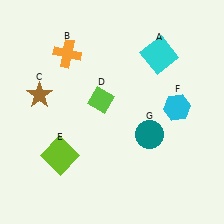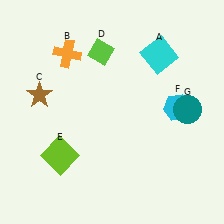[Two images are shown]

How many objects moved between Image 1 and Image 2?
2 objects moved between the two images.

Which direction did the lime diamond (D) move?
The lime diamond (D) moved up.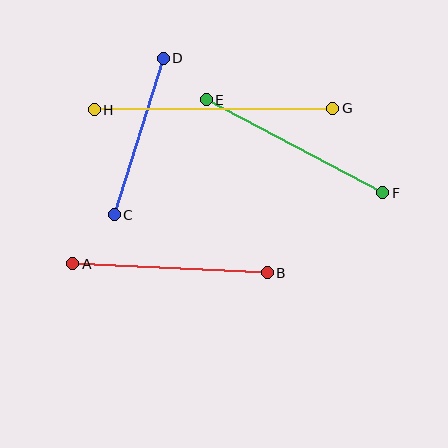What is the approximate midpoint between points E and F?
The midpoint is at approximately (294, 146) pixels.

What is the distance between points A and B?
The distance is approximately 194 pixels.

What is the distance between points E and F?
The distance is approximately 200 pixels.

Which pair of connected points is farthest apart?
Points G and H are farthest apart.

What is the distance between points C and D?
The distance is approximately 164 pixels.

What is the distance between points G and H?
The distance is approximately 239 pixels.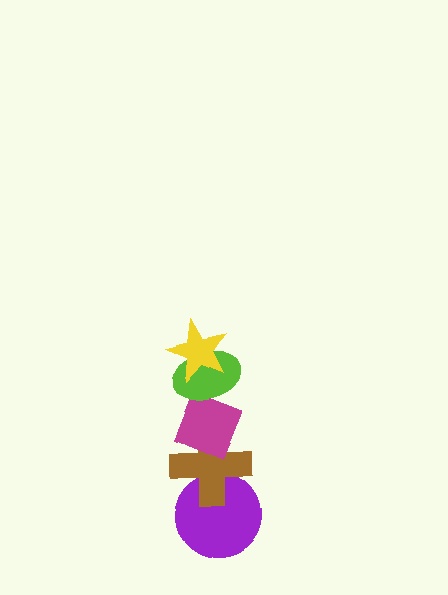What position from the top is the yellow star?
The yellow star is 1st from the top.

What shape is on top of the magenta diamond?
The lime ellipse is on top of the magenta diamond.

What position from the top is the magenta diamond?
The magenta diamond is 3rd from the top.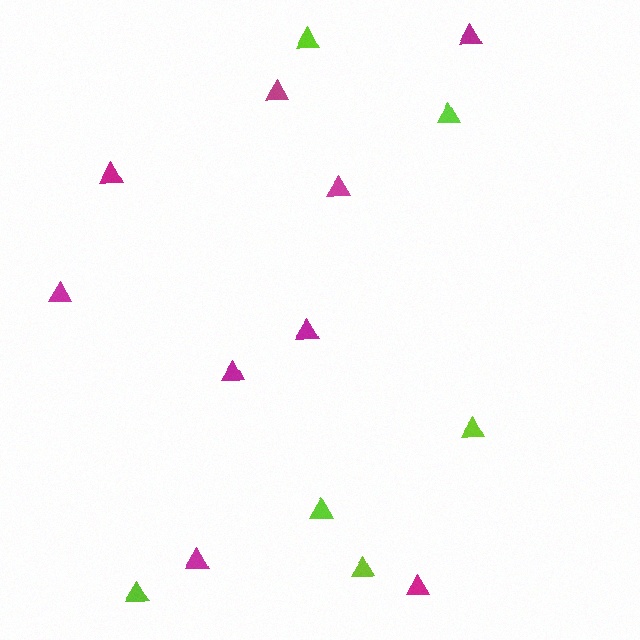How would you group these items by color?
There are 2 groups: one group of magenta triangles (9) and one group of lime triangles (6).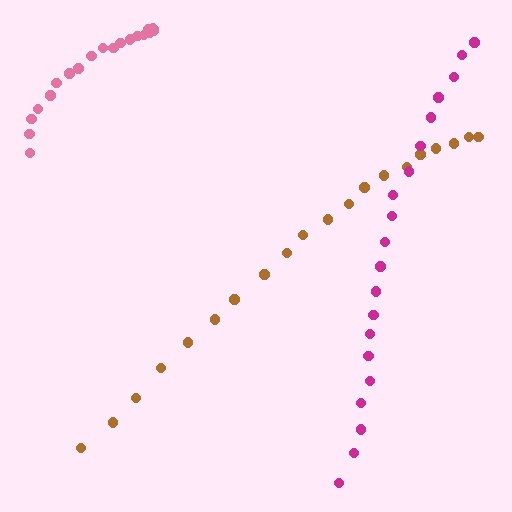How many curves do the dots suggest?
There are 3 distinct paths.